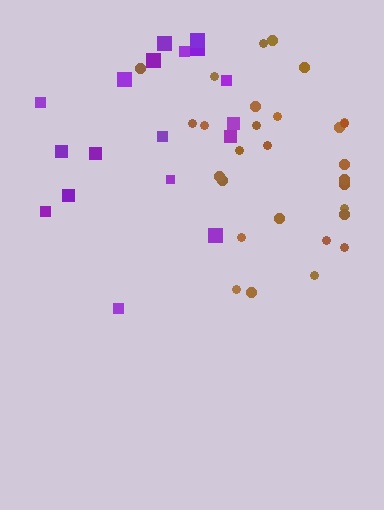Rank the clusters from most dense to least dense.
brown, purple.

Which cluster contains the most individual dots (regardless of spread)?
Brown (29).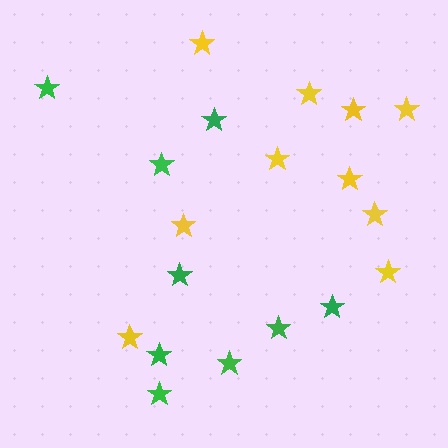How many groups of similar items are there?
There are 2 groups: one group of yellow stars (10) and one group of green stars (9).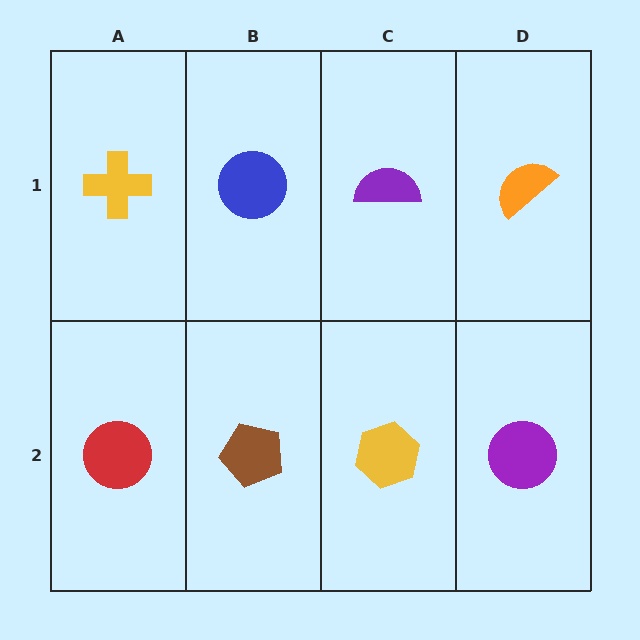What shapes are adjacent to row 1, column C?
A yellow hexagon (row 2, column C), a blue circle (row 1, column B), an orange semicircle (row 1, column D).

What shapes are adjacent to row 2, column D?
An orange semicircle (row 1, column D), a yellow hexagon (row 2, column C).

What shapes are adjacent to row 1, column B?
A brown pentagon (row 2, column B), a yellow cross (row 1, column A), a purple semicircle (row 1, column C).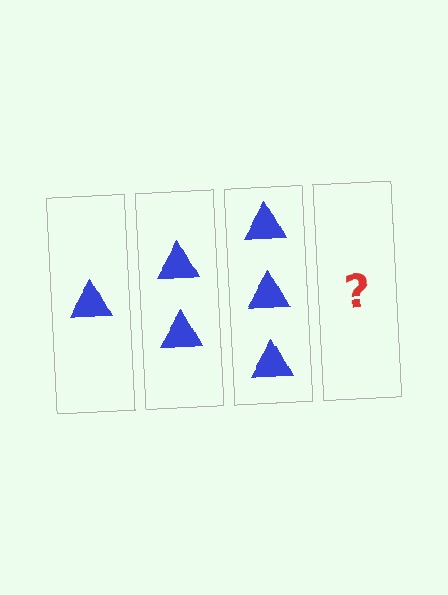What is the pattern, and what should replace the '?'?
The pattern is that each step adds one more triangle. The '?' should be 4 triangles.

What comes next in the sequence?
The next element should be 4 triangles.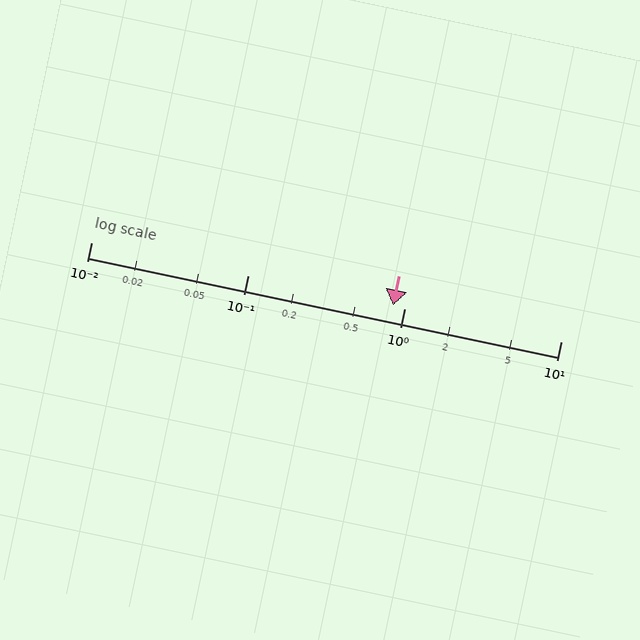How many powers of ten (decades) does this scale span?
The scale spans 3 decades, from 0.01 to 10.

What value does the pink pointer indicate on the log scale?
The pointer indicates approximately 0.85.